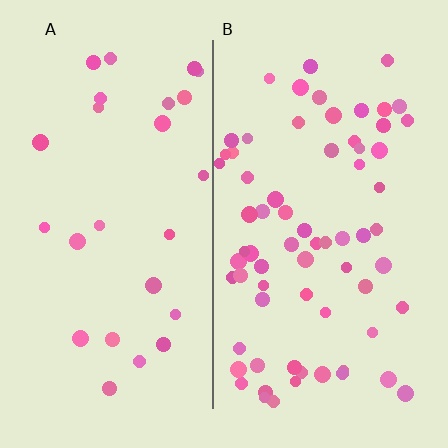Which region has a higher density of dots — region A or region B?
B (the right).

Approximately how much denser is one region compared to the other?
Approximately 2.6× — region B over region A.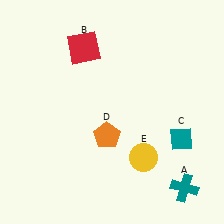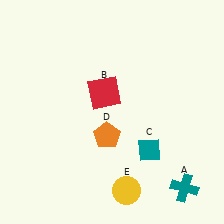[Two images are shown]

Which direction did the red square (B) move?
The red square (B) moved down.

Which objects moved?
The objects that moved are: the red square (B), the teal diamond (C), the yellow circle (E).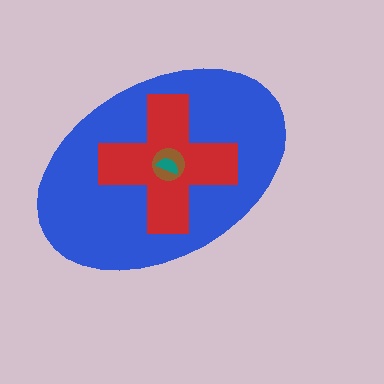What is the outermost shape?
The blue ellipse.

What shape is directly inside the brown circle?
The teal semicircle.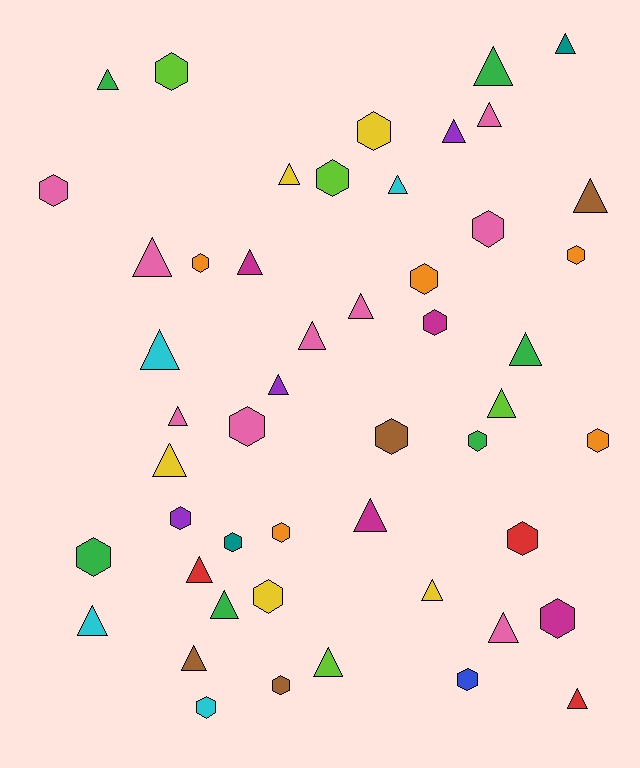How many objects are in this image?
There are 50 objects.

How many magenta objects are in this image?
There are 4 magenta objects.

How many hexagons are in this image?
There are 23 hexagons.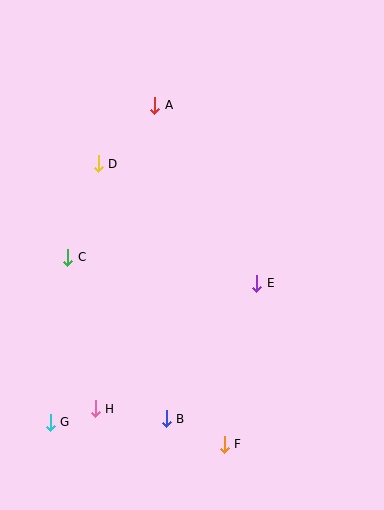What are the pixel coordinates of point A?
Point A is at (155, 105).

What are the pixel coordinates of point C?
Point C is at (68, 257).